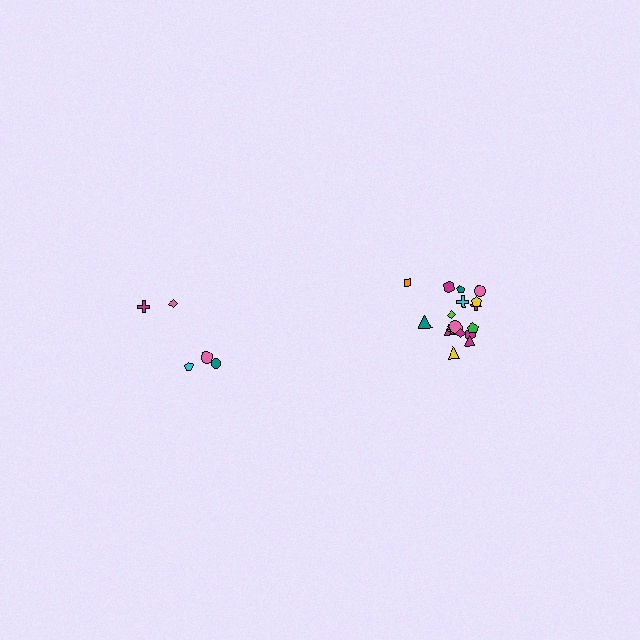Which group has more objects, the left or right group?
The right group.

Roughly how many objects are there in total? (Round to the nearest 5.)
Roughly 25 objects in total.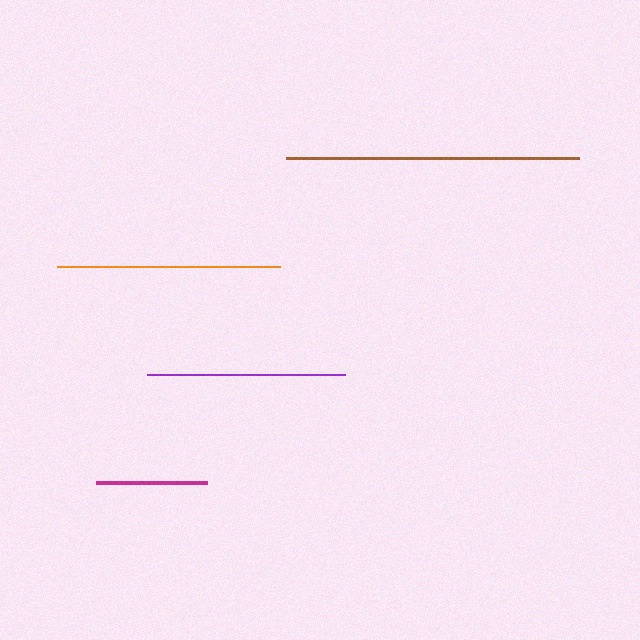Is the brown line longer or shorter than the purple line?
The brown line is longer than the purple line.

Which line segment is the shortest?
The magenta line is the shortest at approximately 111 pixels.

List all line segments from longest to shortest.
From longest to shortest: brown, orange, purple, magenta.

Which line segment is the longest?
The brown line is the longest at approximately 293 pixels.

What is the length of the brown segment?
The brown segment is approximately 293 pixels long.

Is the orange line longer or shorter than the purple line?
The orange line is longer than the purple line.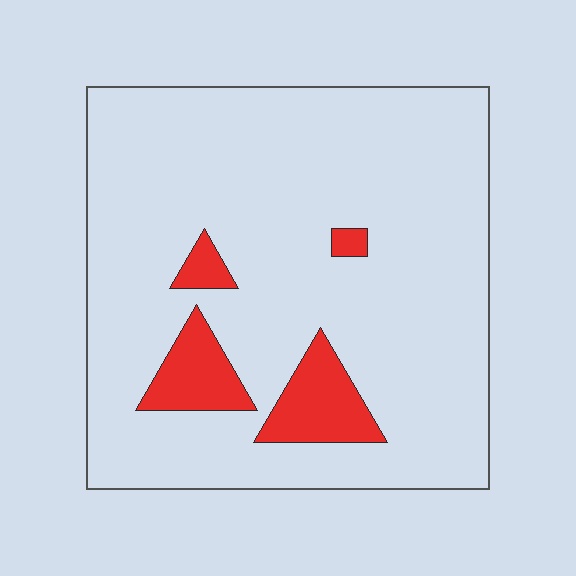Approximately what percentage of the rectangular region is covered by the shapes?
Approximately 10%.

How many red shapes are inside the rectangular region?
4.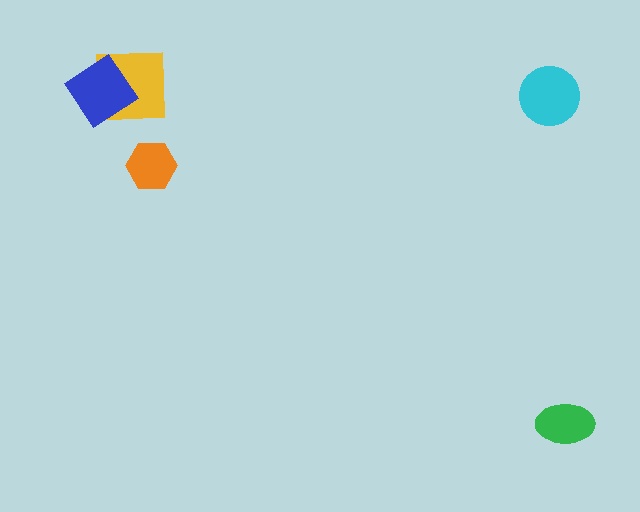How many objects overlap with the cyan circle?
0 objects overlap with the cyan circle.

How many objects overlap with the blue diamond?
1 object overlaps with the blue diamond.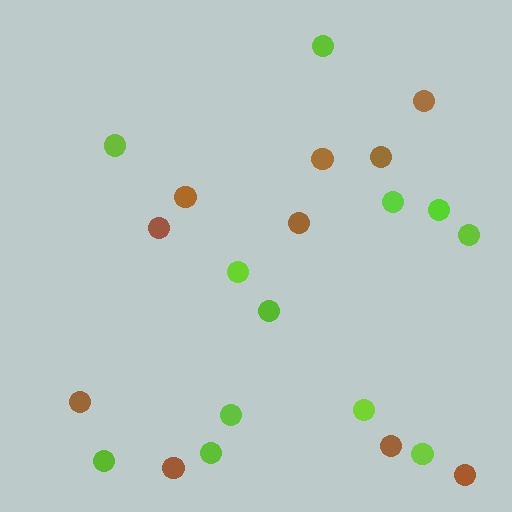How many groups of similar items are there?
There are 2 groups: one group of brown circles (10) and one group of lime circles (12).